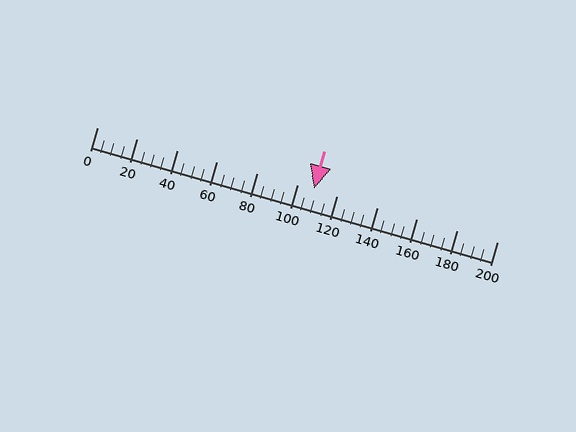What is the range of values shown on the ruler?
The ruler shows values from 0 to 200.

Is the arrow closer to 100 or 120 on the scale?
The arrow is closer to 100.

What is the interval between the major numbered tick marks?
The major tick marks are spaced 20 units apart.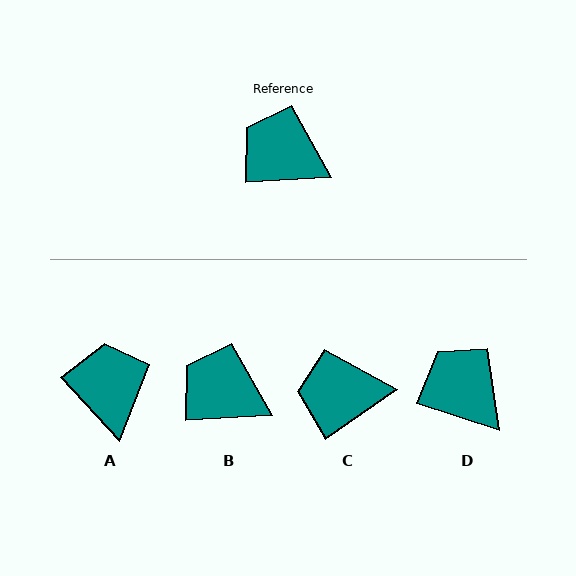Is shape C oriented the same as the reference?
No, it is off by about 32 degrees.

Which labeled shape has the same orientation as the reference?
B.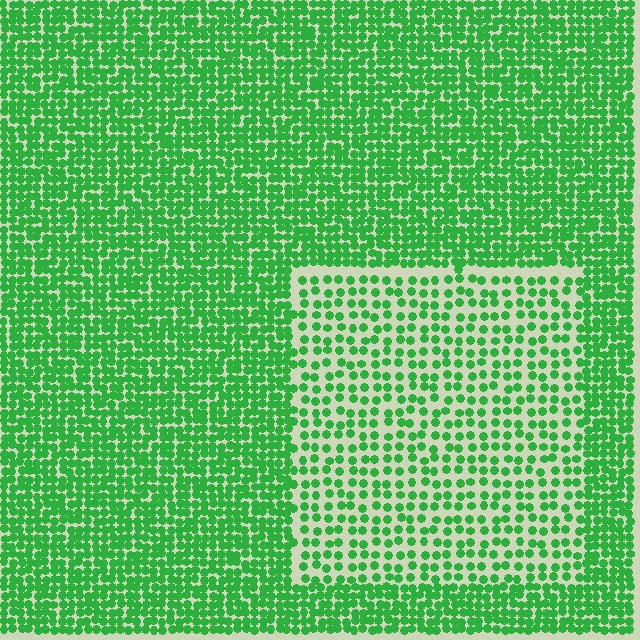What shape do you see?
I see a rectangle.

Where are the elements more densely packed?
The elements are more densely packed outside the rectangle boundary.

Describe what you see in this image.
The image contains small green elements arranged at two different densities. A rectangle-shaped region is visible where the elements are less densely packed than the surrounding area.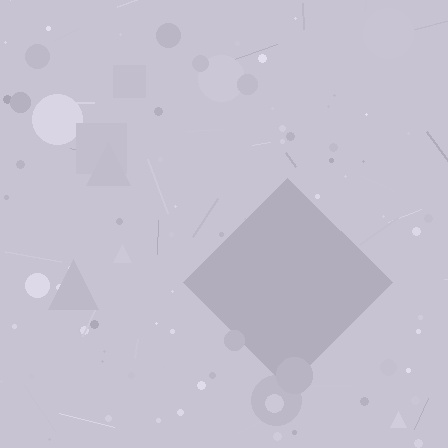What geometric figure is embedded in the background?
A diamond is embedded in the background.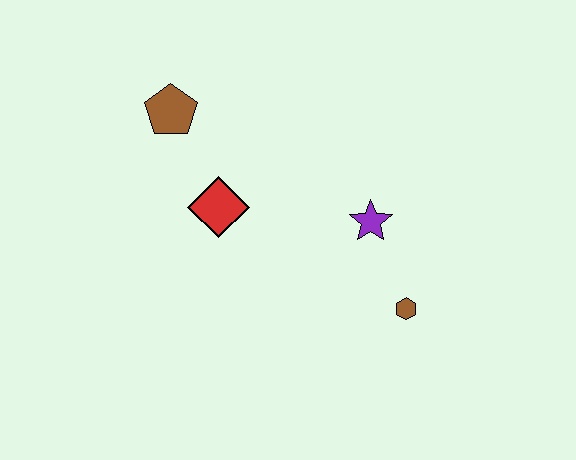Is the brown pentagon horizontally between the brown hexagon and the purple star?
No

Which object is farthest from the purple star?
The brown pentagon is farthest from the purple star.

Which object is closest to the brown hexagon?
The purple star is closest to the brown hexagon.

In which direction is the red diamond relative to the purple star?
The red diamond is to the left of the purple star.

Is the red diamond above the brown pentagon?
No